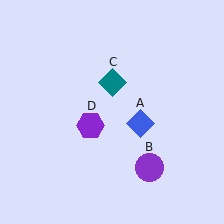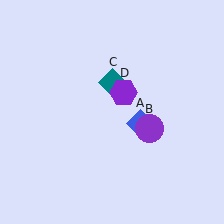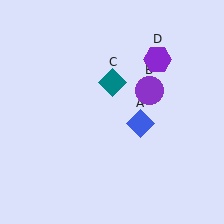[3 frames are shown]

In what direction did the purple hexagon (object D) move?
The purple hexagon (object D) moved up and to the right.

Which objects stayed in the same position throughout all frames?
Blue diamond (object A) and teal diamond (object C) remained stationary.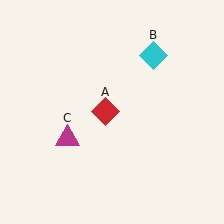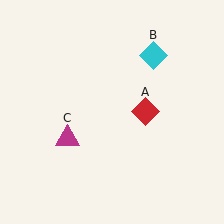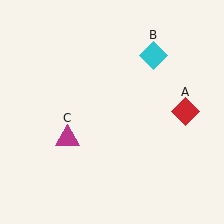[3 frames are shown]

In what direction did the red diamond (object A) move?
The red diamond (object A) moved right.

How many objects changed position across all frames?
1 object changed position: red diamond (object A).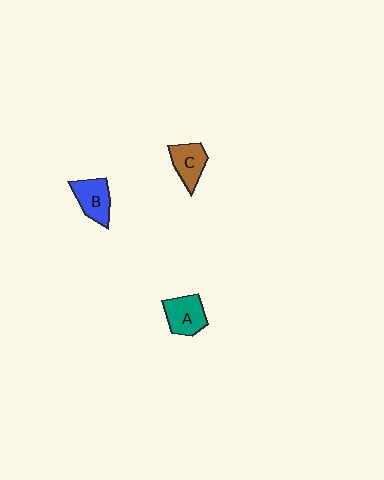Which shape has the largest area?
Shape A (teal).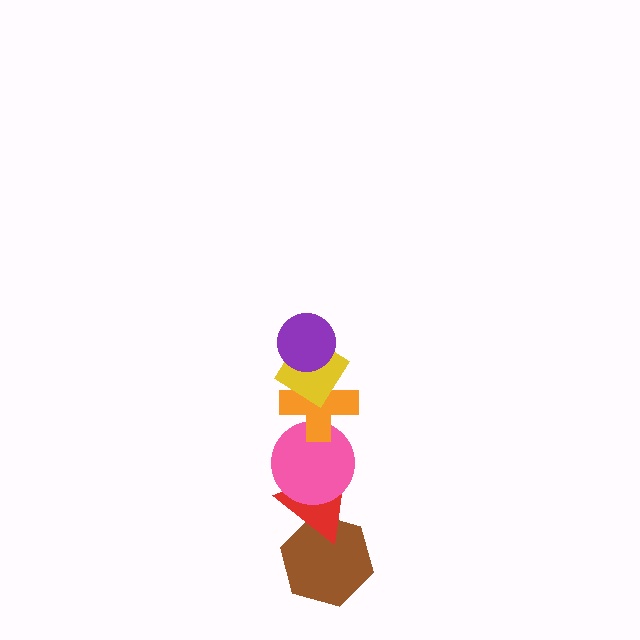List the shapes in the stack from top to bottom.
From top to bottom: the purple circle, the yellow diamond, the orange cross, the pink circle, the red triangle, the brown hexagon.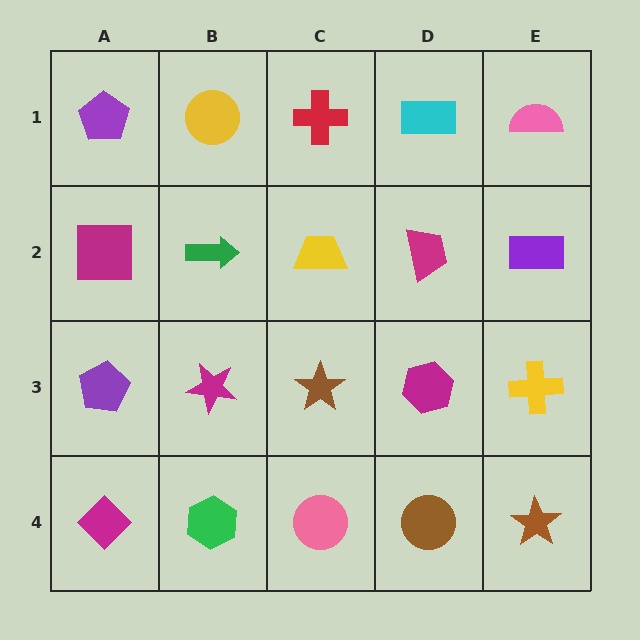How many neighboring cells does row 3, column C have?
4.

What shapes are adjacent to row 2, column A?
A purple pentagon (row 1, column A), a purple pentagon (row 3, column A), a green arrow (row 2, column B).